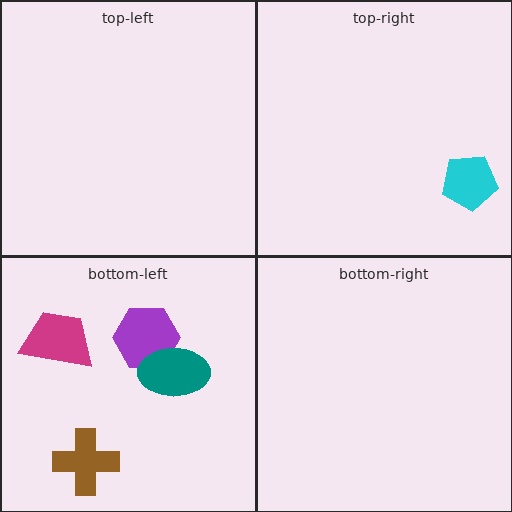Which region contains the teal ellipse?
The bottom-left region.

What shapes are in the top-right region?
The cyan pentagon.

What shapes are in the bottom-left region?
The brown cross, the purple hexagon, the teal ellipse, the magenta trapezoid.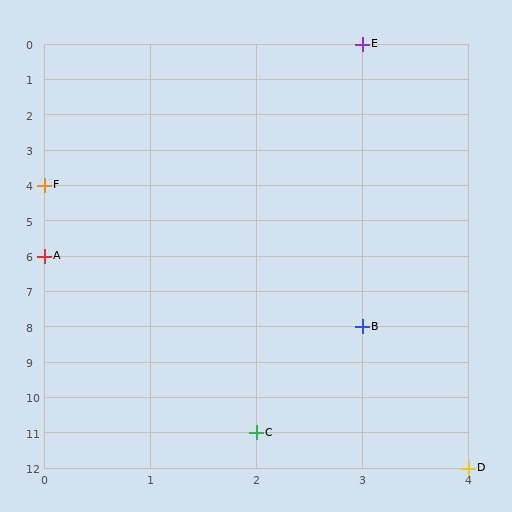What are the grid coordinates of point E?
Point E is at grid coordinates (3, 0).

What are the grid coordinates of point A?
Point A is at grid coordinates (0, 6).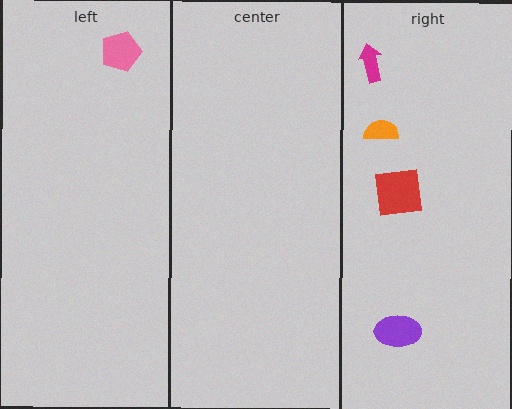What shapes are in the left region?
The pink pentagon.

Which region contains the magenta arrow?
The right region.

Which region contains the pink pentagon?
The left region.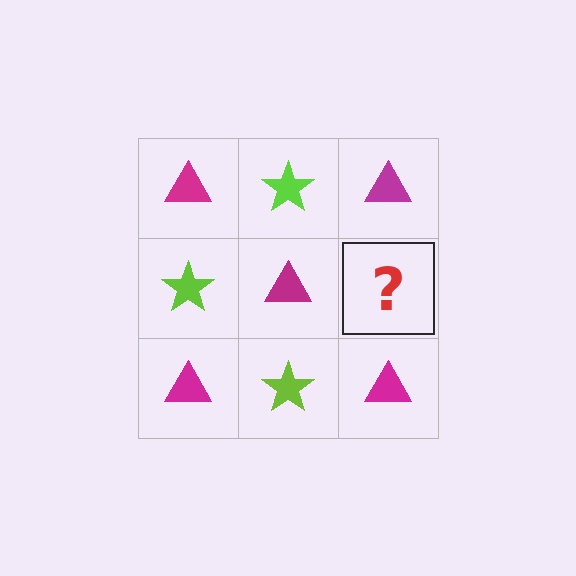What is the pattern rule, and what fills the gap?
The rule is that it alternates magenta triangle and lime star in a checkerboard pattern. The gap should be filled with a lime star.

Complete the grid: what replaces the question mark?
The question mark should be replaced with a lime star.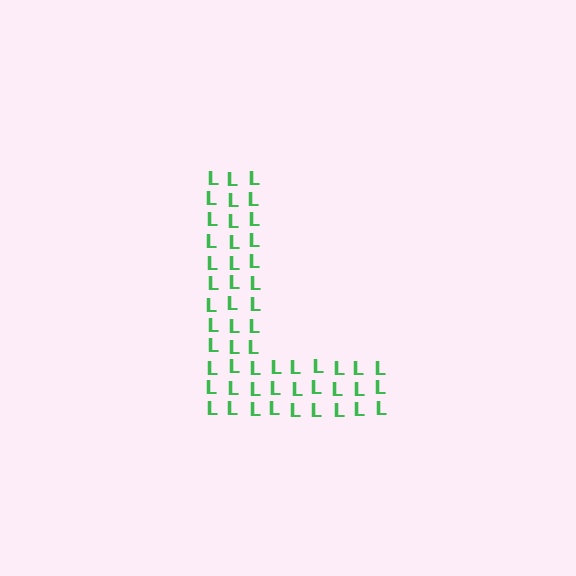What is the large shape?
The large shape is the letter L.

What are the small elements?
The small elements are letter L's.